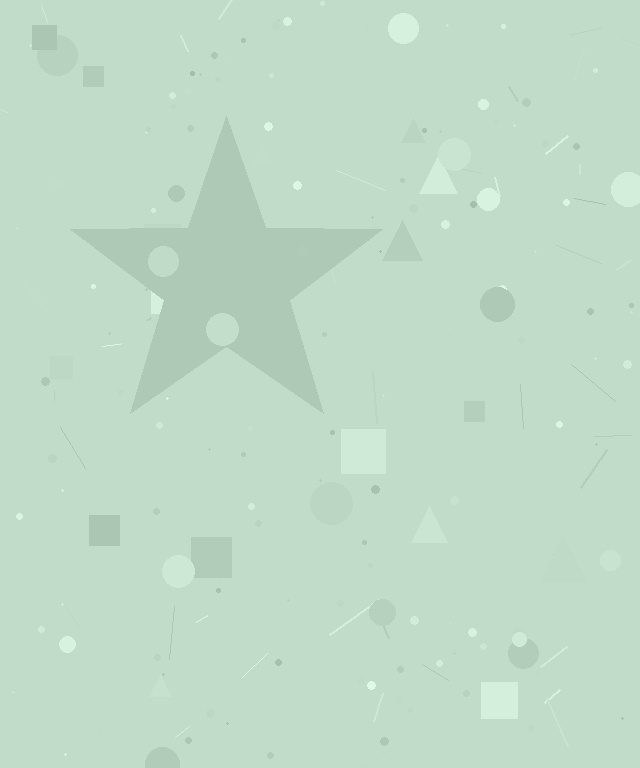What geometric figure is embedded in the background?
A star is embedded in the background.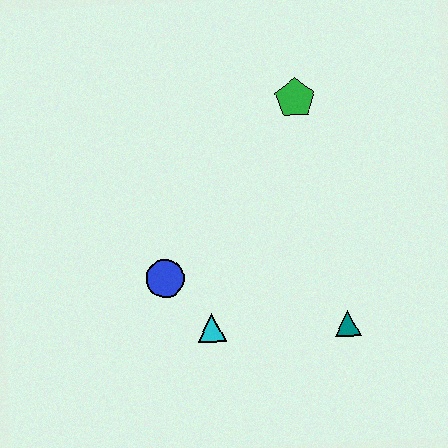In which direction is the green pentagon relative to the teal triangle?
The green pentagon is above the teal triangle.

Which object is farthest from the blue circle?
The green pentagon is farthest from the blue circle.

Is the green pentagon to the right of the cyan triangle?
Yes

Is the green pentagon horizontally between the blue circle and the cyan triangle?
No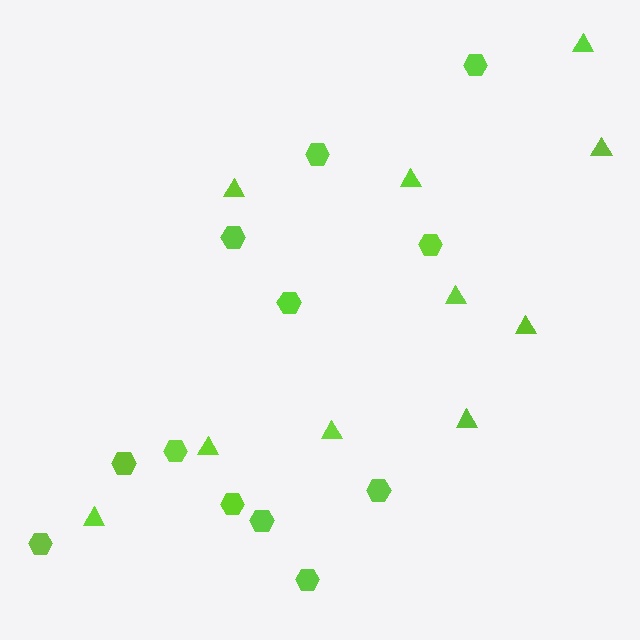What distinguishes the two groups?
There are 2 groups: one group of hexagons (12) and one group of triangles (10).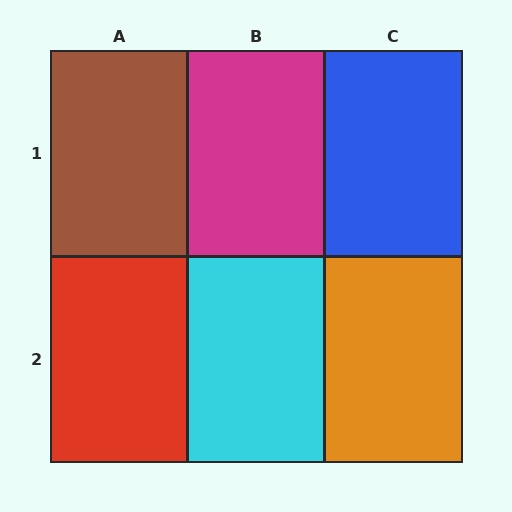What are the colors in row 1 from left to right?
Brown, magenta, blue.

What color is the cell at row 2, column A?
Red.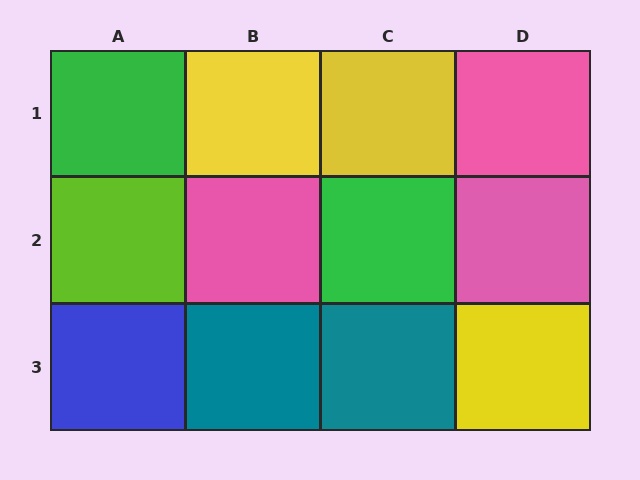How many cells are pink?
3 cells are pink.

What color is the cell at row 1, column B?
Yellow.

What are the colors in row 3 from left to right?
Blue, teal, teal, yellow.